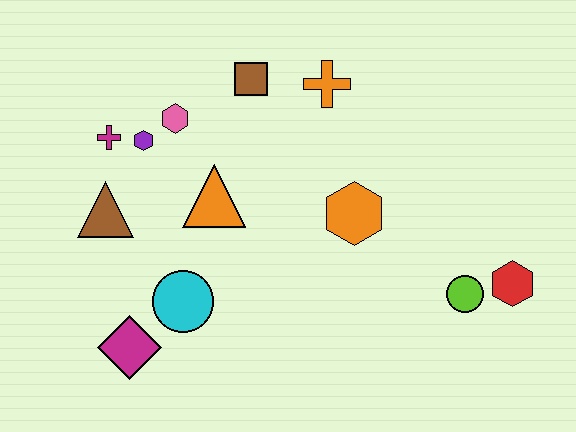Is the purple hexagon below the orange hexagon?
No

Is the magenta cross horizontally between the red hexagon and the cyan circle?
No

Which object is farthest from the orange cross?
The magenta diamond is farthest from the orange cross.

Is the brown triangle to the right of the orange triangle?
No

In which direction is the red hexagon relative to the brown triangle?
The red hexagon is to the right of the brown triangle.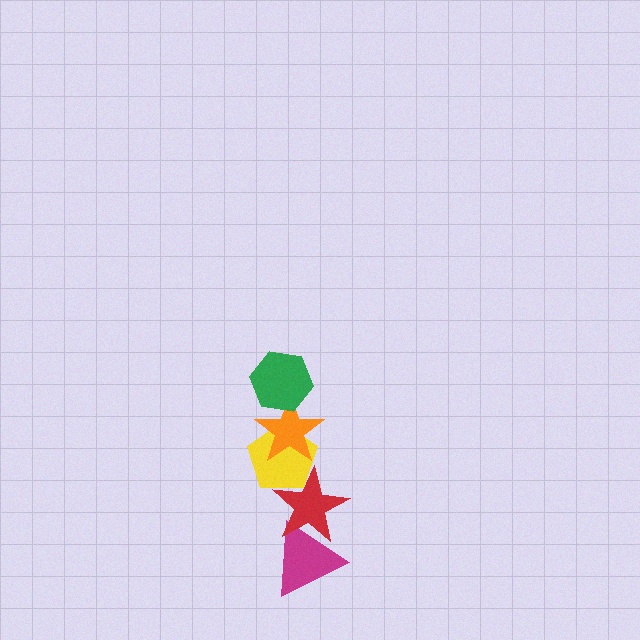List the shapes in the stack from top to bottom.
From top to bottom: the green hexagon, the orange star, the yellow pentagon, the red star, the magenta triangle.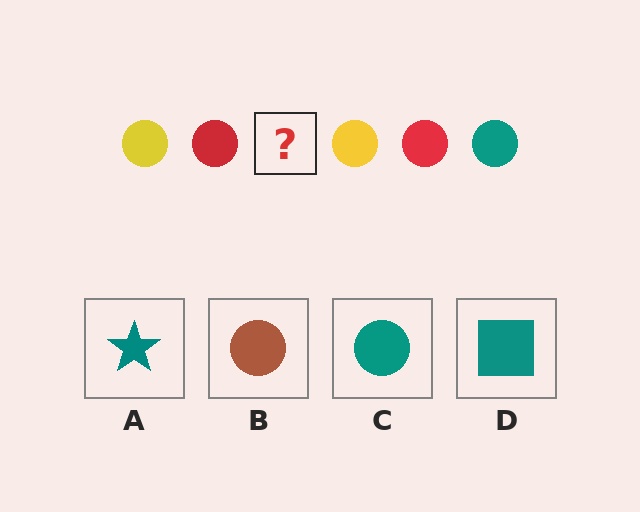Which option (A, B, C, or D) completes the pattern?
C.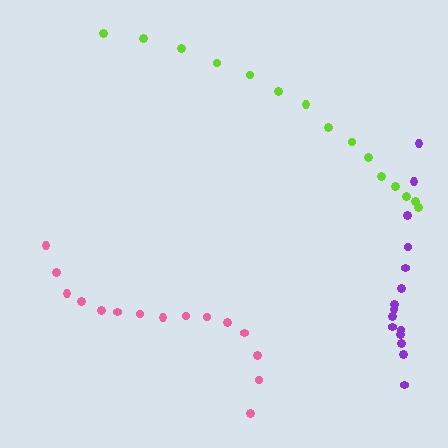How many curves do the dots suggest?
There are 3 distinct paths.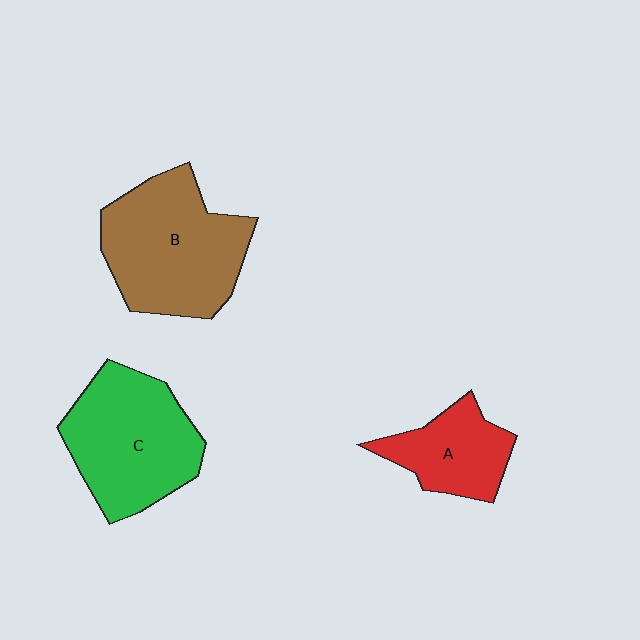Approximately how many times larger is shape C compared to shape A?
Approximately 1.7 times.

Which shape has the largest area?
Shape B (brown).